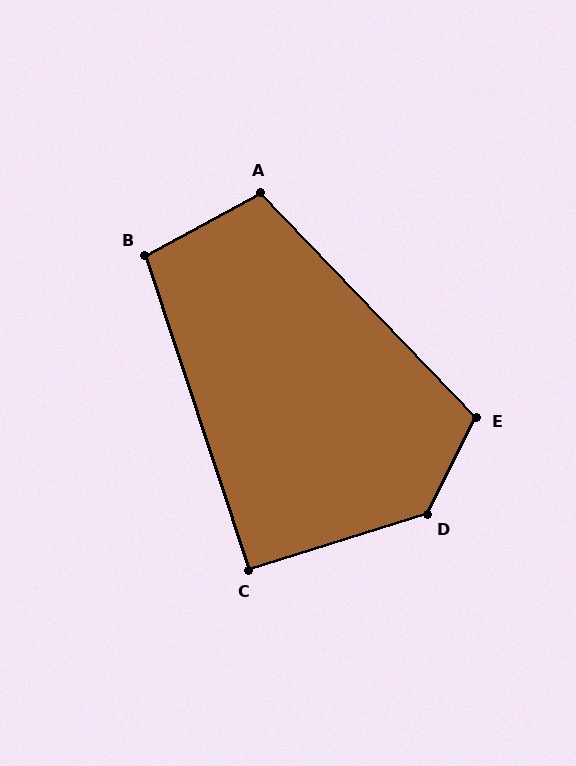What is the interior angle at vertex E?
Approximately 109 degrees (obtuse).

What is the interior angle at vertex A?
Approximately 106 degrees (obtuse).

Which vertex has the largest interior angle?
D, at approximately 134 degrees.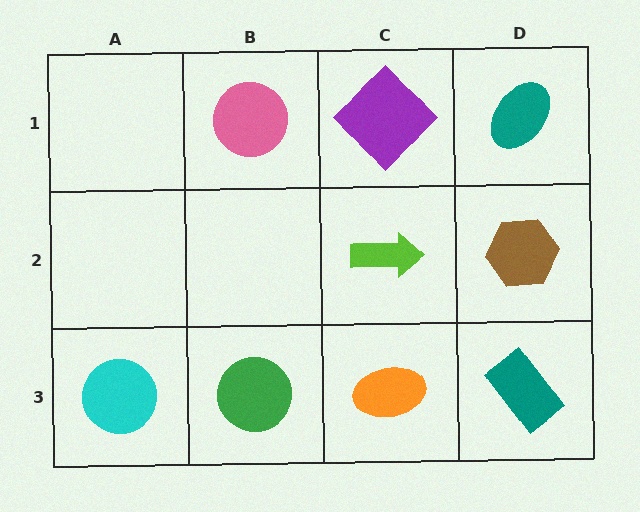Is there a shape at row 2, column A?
No, that cell is empty.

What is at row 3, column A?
A cyan circle.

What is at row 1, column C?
A purple diamond.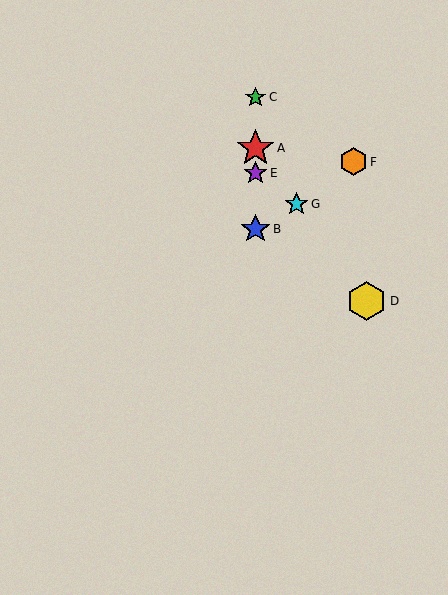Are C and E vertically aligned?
Yes, both are at x≈256.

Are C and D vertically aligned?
No, C is at x≈256 and D is at x≈367.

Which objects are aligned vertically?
Objects A, B, C, E are aligned vertically.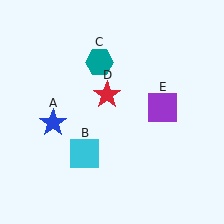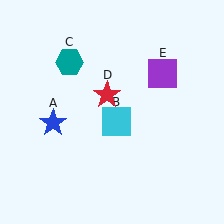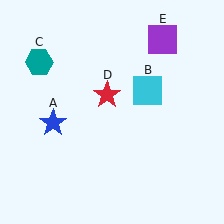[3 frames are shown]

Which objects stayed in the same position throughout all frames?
Blue star (object A) and red star (object D) remained stationary.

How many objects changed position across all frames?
3 objects changed position: cyan square (object B), teal hexagon (object C), purple square (object E).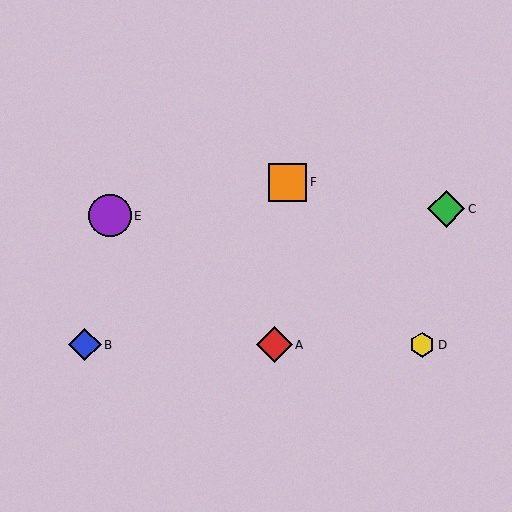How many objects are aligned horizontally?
3 objects (A, B, D) are aligned horizontally.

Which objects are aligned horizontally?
Objects A, B, D are aligned horizontally.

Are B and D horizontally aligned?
Yes, both are at y≈345.